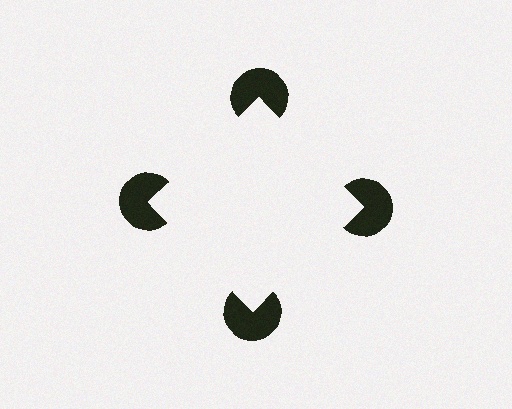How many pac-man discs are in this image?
There are 4 — one at each vertex of the illusory square.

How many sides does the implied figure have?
4 sides.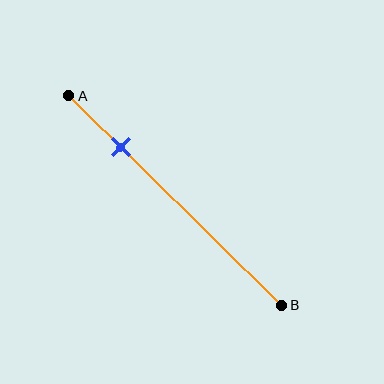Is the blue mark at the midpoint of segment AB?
No, the mark is at about 25% from A, not at the 50% midpoint.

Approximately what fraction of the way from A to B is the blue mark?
The blue mark is approximately 25% of the way from A to B.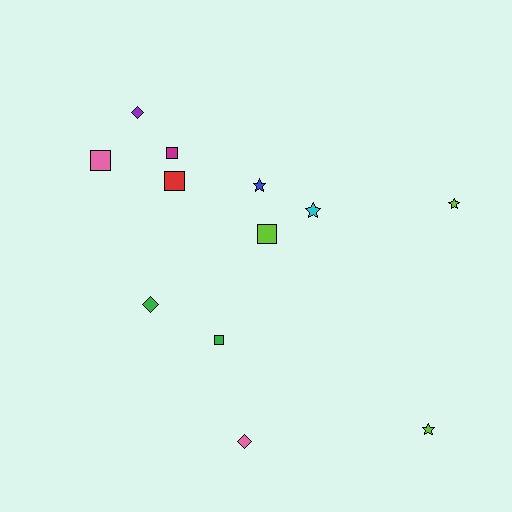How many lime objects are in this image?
There are 3 lime objects.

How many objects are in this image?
There are 12 objects.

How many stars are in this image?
There are 4 stars.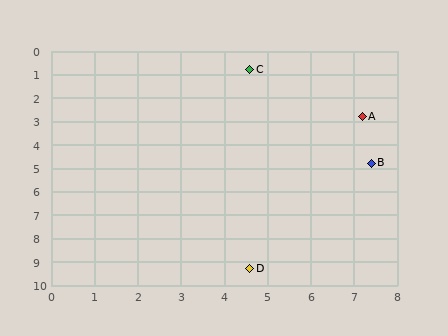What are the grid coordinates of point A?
Point A is at approximately (7.2, 2.8).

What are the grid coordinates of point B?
Point B is at approximately (7.4, 4.8).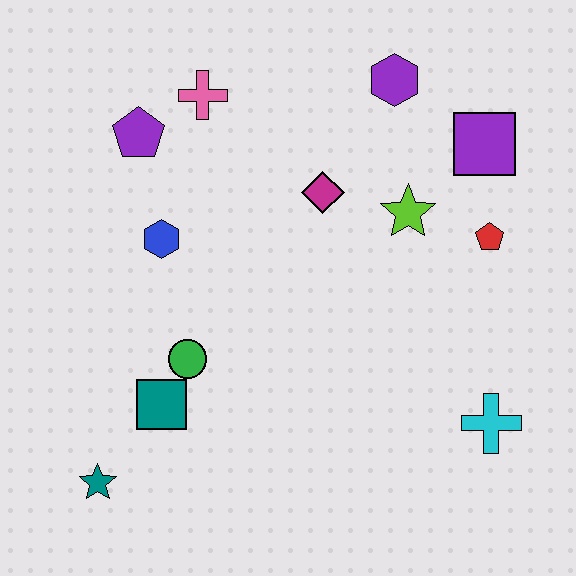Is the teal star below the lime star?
Yes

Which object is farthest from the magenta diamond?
The teal star is farthest from the magenta diamond.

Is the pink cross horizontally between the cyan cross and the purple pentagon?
Yes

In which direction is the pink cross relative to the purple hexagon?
The pink cross is to the left of the purple hexagon.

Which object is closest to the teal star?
The teal square is closest to the teal star.